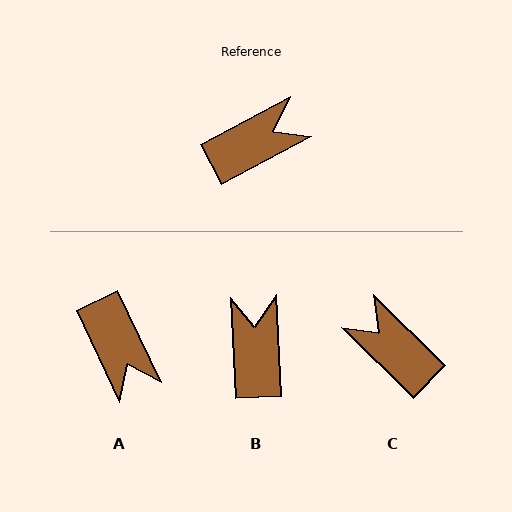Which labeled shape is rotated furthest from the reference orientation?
C, about 107 degrees away.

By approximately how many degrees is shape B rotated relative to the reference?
Approximately 65 degrees counter-clockwise.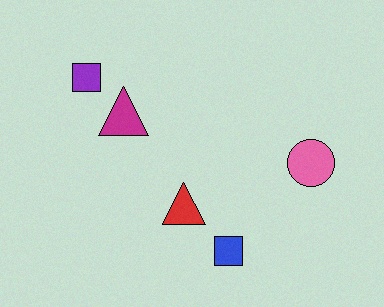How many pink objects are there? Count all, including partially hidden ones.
There is 1 pink object.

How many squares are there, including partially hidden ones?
There are 2 squares.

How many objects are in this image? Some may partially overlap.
There are 5 objects.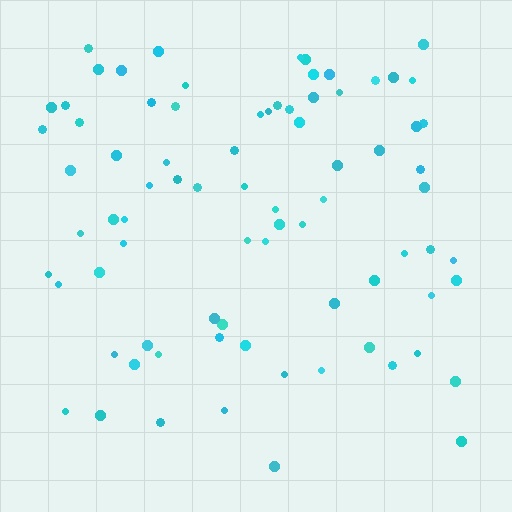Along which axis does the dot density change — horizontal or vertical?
Vertical.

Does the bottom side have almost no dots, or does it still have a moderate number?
Still a moderate number, just noticeably fewer than the top.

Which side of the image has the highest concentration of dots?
The top.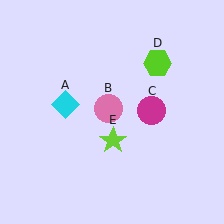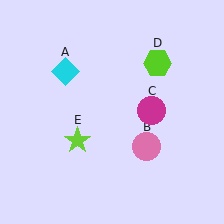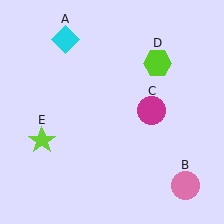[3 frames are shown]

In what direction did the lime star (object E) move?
The lime star (object E) moved left.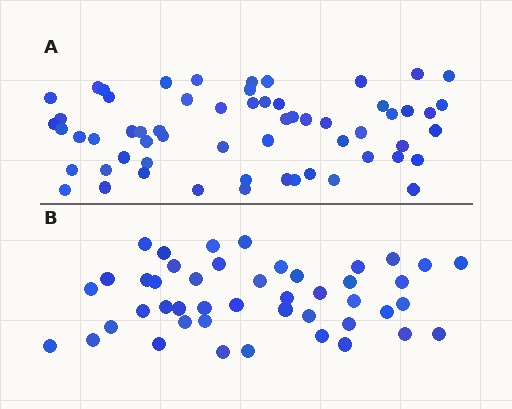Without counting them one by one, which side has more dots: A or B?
Region A (the top region) has more dots.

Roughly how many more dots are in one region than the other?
Region A has approximately 15 more dots than region B.